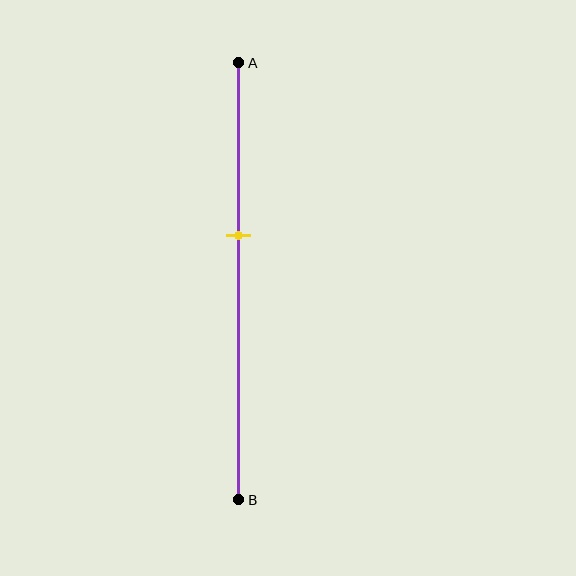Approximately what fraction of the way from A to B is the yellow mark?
The yellow mark is approximately 40% of the way from A to B.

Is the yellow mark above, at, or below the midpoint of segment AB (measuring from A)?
The yellow mark is above the midpoint of segment AB.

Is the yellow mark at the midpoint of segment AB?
No, the mark is at about 40% from A, not at the 50% midpoint.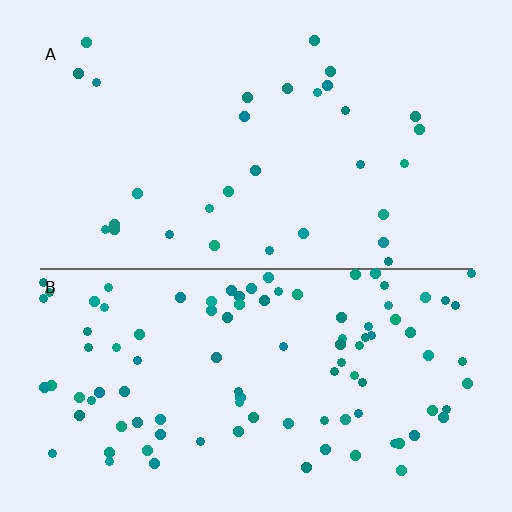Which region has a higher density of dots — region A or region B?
B (the bottom).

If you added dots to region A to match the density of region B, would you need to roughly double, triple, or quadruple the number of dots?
Approximately triple.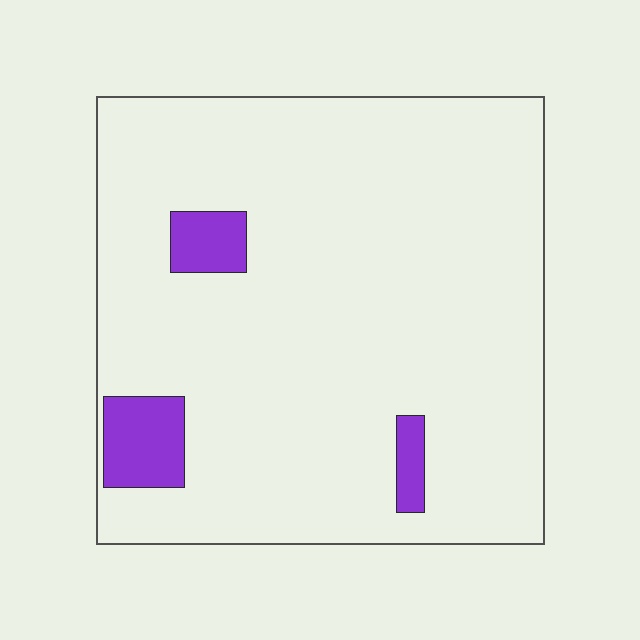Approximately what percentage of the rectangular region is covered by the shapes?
Approximately 10%.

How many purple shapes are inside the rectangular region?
3.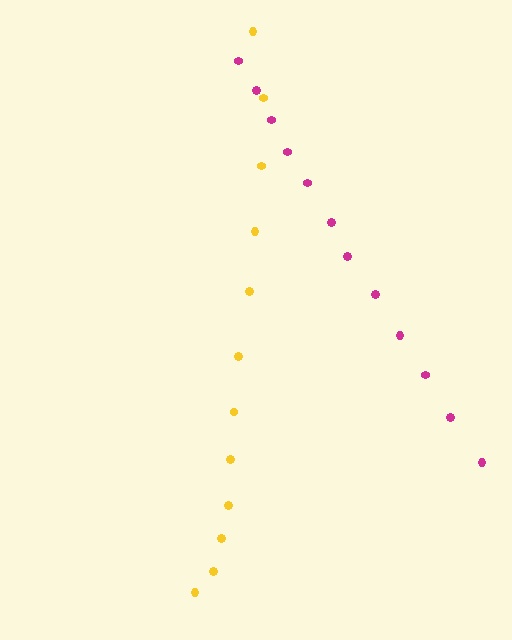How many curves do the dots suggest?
There are 2 distinct paths.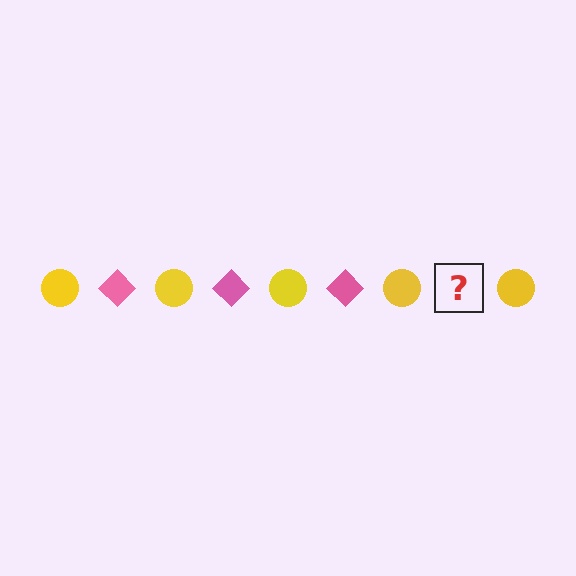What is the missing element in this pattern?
The missing element is a pink diamond.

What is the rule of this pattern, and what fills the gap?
The rule is that the pattern alternates between yellow circle and pink diamond. The gap should be filled with a pink diamond.